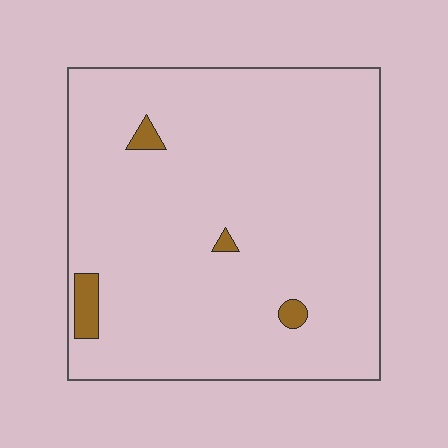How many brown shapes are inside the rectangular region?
4.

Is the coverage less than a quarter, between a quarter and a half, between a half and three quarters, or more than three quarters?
Less than a quarter.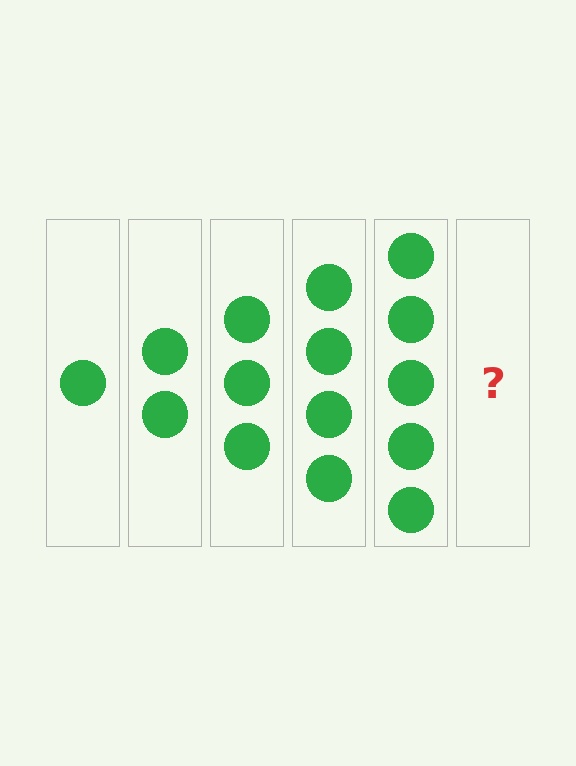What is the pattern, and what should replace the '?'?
The pattern is that each step adds one more circle. The '?' should be 6 circles.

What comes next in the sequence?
The next element should be 6 circles.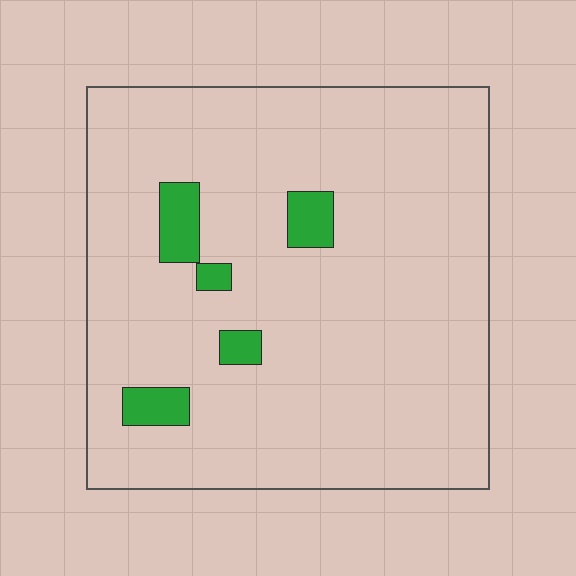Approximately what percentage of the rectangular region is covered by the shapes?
Approximately 5%.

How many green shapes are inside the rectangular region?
5.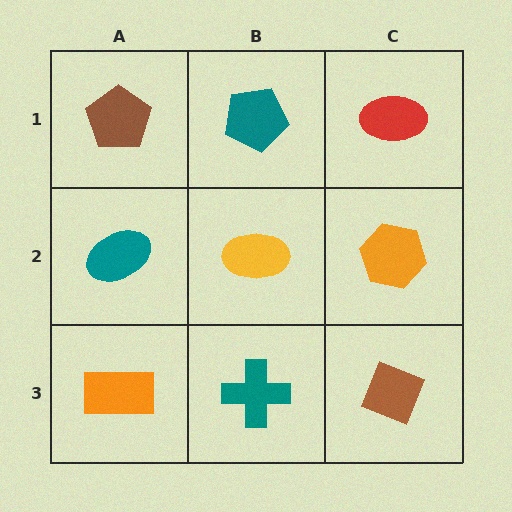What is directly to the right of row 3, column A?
A teal cross.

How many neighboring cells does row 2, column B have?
4.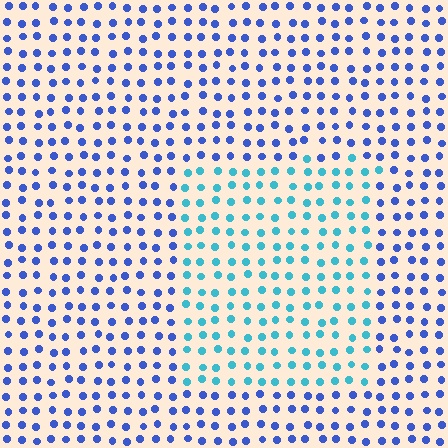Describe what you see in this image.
The image is filled with small blue elements in a uniform arrangement. A rectangle-shaped region is visible where the elements are tinted to a slightly different hue, forming a subtle color boundary.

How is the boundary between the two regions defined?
The boundary is defined purely by a slight shift in hue (about 41 degrees). Spacing, size, and orientation are identical on both sides.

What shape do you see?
I see a rectangle.